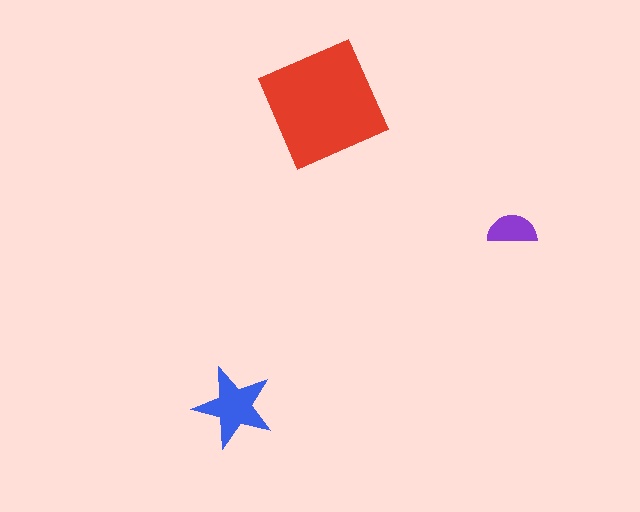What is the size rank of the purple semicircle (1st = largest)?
3rd.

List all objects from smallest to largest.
The purple semicircle, the blue star, the red square.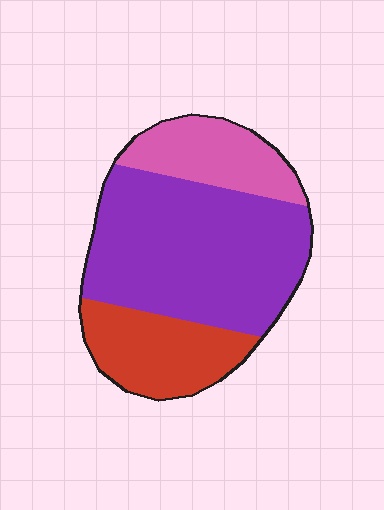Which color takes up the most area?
Purple, at roughly 55%.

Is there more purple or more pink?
Purple.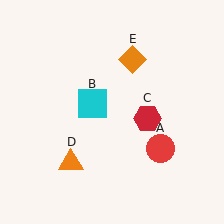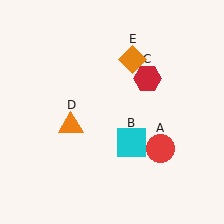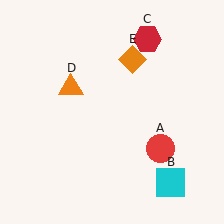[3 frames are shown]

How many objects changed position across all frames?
3 objects changed position: cyan square (object B), red hexagon (object C), orange triangle (object D).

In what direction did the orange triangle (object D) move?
The orange triangle (object D) moved up.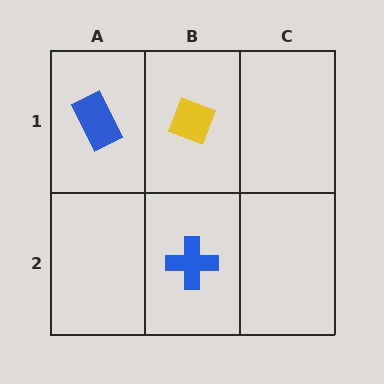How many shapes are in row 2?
1 shape.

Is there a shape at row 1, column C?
No, that cell is empty.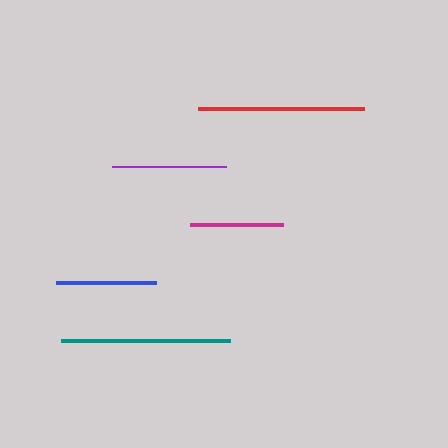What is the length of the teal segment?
The teal segment is approximately 170 pixels long.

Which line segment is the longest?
The teal line is the longest at approximately 170 pixels.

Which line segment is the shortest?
The magenta line is the shortest at approximately 92 pixels.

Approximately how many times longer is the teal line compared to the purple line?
The teal line is approximately 1.5 times the length of the purple line.